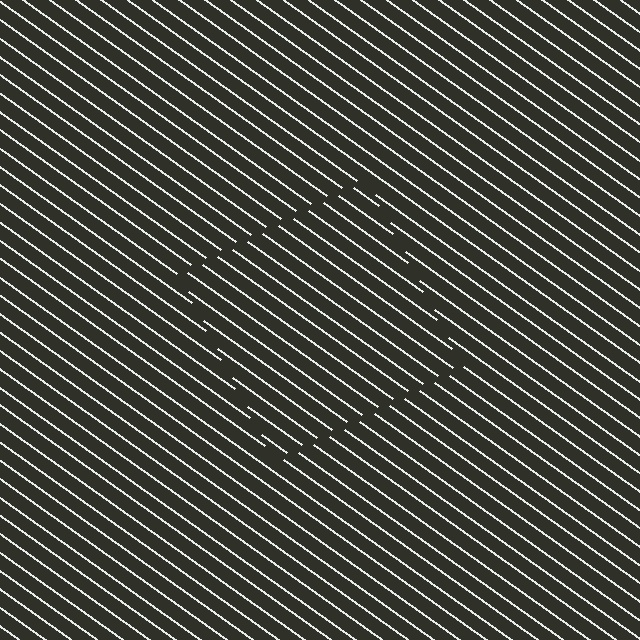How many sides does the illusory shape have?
4 sides — the line-ends trace a square.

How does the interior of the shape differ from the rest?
The interior of the shape contains the same grating, shifted by half a period — the contour is defined by the phase discontinuity where line-ends from the inner and outer gratings abut.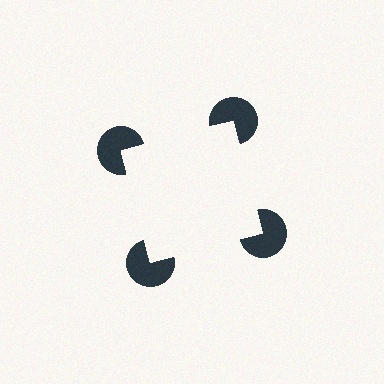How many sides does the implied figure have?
4 sides.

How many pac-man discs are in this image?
There are 4 — one at each vertex of the illusory square.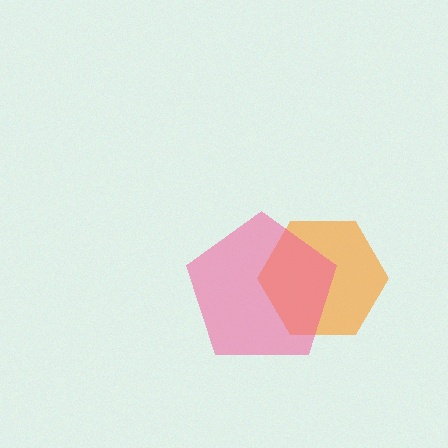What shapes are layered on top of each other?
The layered shapes are: an orange hexagon, a pink pentagon.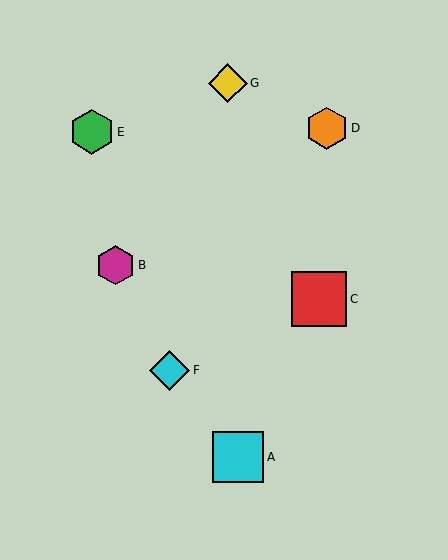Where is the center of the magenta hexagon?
The center of the magenta hexagon is at (115, 265).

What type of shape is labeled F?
Shape F is a cyan diamond.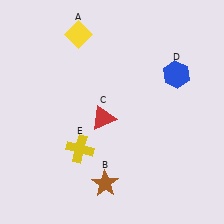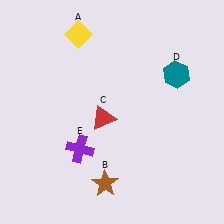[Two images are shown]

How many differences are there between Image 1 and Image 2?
There are 2 differences between the two images.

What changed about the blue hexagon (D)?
In Image 1, D is blue. In Image 2, it changed to teal.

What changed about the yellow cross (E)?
In Image 1, E is yellow. In Image 2, it changed to purple.